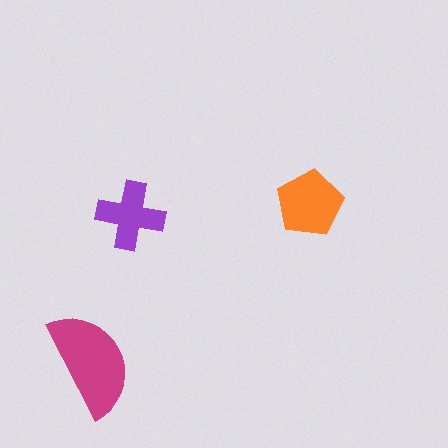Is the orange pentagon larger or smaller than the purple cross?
Larger.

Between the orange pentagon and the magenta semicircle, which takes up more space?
The magenta semicircle.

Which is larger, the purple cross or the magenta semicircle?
The magenta semicircle.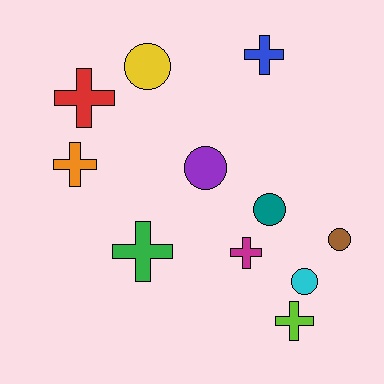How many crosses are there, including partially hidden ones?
There are 6 crosses.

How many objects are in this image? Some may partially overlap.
There are 11 objects.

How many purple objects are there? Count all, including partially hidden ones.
There is 1 purple object.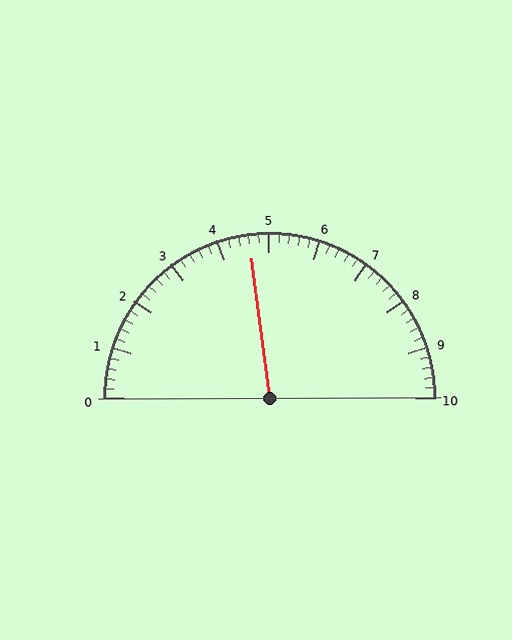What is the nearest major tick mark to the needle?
The nearest major tick mark is 5.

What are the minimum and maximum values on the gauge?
The gauge ranges from 0 to 10.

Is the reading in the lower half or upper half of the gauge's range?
The reading is in the lower half of the range (0 to 10).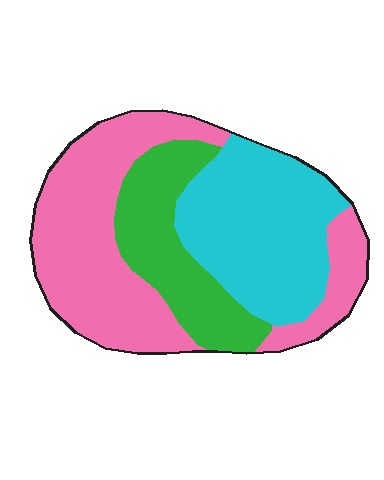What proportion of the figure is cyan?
Cyan takes up between a quarter and a half of the figure.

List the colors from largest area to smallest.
From largest to smallest: pink, cyan, green.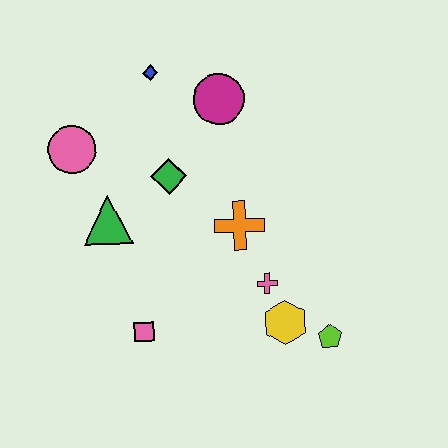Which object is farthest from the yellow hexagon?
The blue diamond is farthest from the yellow hexagon.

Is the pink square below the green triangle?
Yes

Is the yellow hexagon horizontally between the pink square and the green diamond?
No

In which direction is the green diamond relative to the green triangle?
The green diamond is to the right of the green triangle.